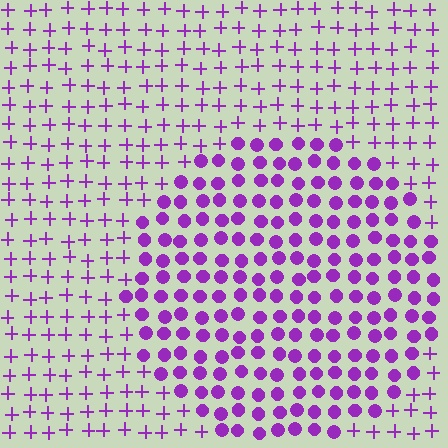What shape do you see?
I see a circle.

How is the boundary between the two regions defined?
The boundary is defined by a change in element shape: circles inside vs. plus signs outside. All elements share the same color and spacing.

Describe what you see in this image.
The image is filled with small purple elements arranged in a uniform grid. A circle-shaped region contains circles, while the surrounding area contains plus signs. The boundary is defined purely by the change in element shape.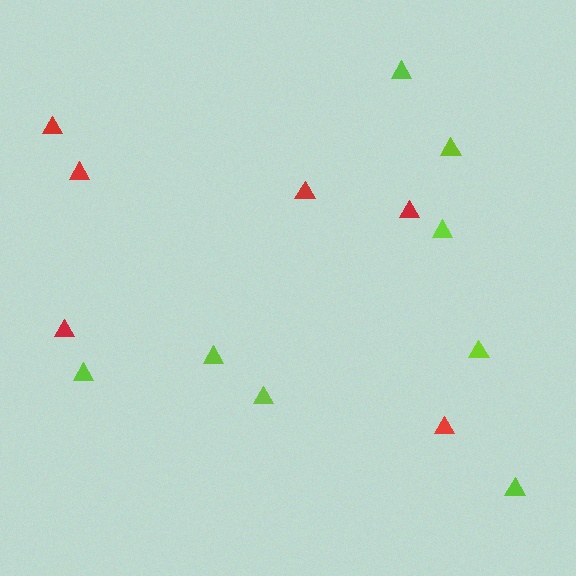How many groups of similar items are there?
There are 2 groups: one group of red triangles (6) and one group of lime triangles (8).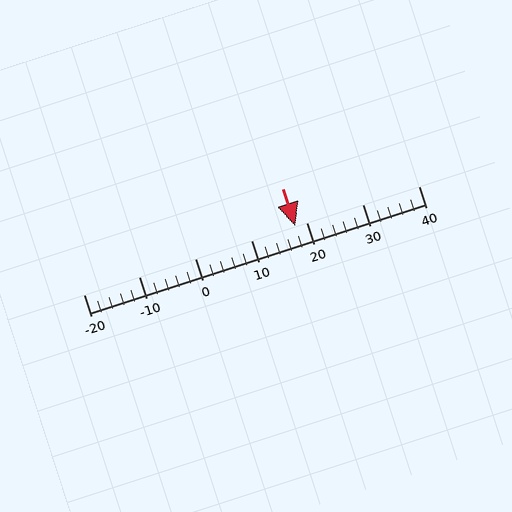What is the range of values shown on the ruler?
The ruler shows values from -20 to 40.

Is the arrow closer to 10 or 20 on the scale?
The arrow is closer to 20.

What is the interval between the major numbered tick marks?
The major tick marks are spaced 10 units apart.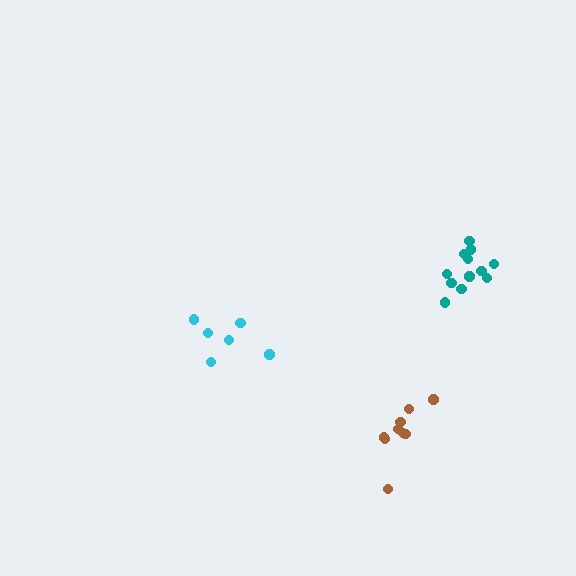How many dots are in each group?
Group 1: 6 dots, Group 2: 9 dots, Group 3: 12 dots (27 total).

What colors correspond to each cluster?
The clusters are colored: cyan, brown, teal.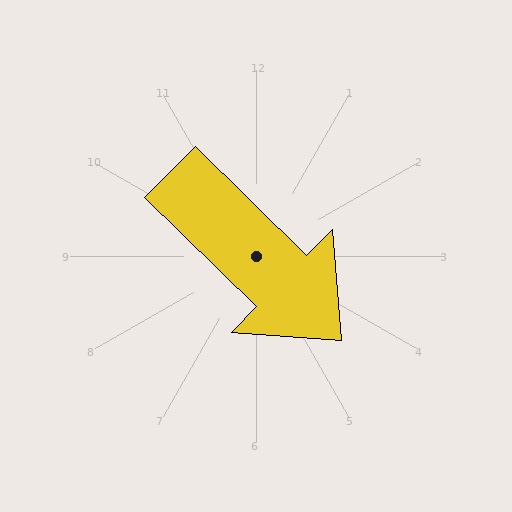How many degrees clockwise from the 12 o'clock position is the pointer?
Approximately 134 degrees.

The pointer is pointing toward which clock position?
Roughly 4 o'clock.